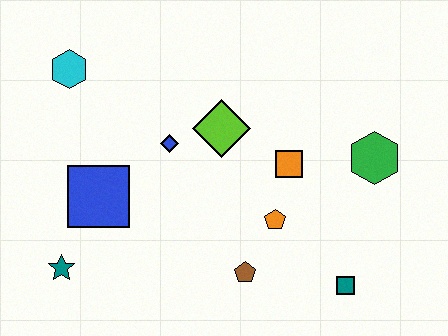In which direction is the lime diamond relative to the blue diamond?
The lime diamond is to the right of the blue diamond.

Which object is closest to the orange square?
The orange pentagon is closest to the orange square.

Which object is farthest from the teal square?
The cyan hexagon is farthest from the teal square.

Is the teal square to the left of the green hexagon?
Yes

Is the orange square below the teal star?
No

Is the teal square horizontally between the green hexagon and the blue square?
Yes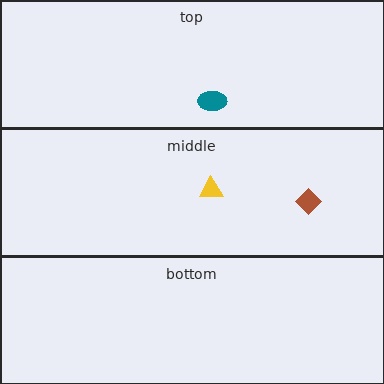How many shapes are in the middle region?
2.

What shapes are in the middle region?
The brown diamond, the yellow triangle.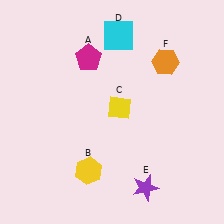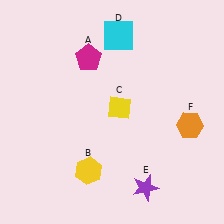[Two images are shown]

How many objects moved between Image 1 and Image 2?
1 object moved between the two images.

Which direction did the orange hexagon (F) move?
The orange hexagon (F) moved down.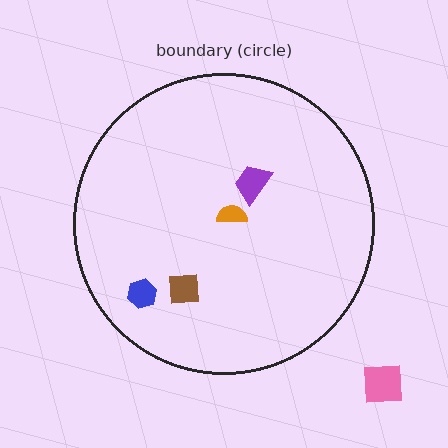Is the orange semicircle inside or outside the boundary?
Inside.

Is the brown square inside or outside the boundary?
Inside.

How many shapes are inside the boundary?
4 inside, 1 outside.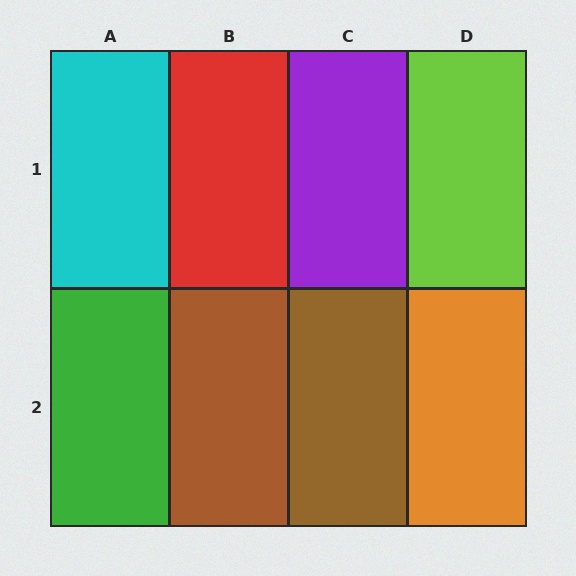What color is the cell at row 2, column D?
Orange.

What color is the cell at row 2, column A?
Green.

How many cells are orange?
1 cell is orange.